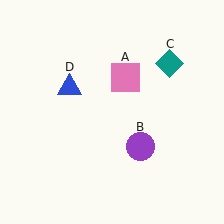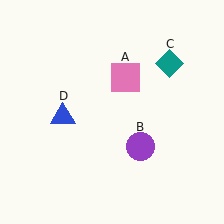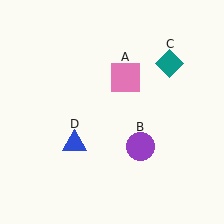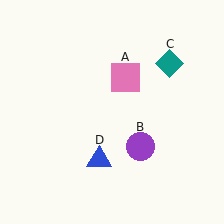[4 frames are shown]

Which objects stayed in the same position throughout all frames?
Pink square (object A) and purple circle (object B) and teal diamond (object C) remained stationary.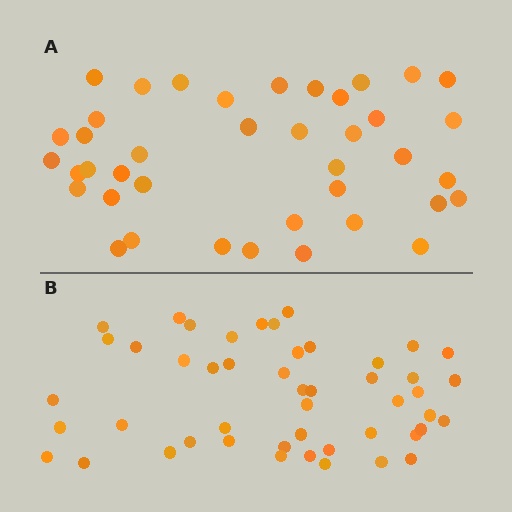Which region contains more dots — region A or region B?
Region B (the bottom region) has more dots.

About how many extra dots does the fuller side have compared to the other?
Region B has roughly 8 or so more dots than region A.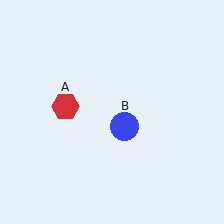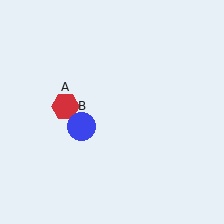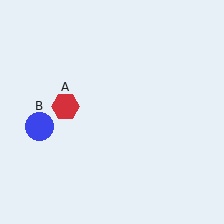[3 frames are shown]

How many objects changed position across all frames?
1 object changed position: blue circle (object B).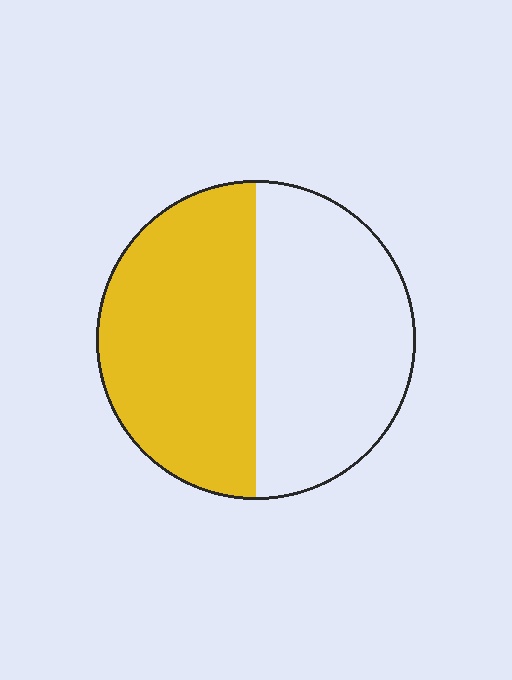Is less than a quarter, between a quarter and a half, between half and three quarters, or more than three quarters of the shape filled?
Between half and three quarters.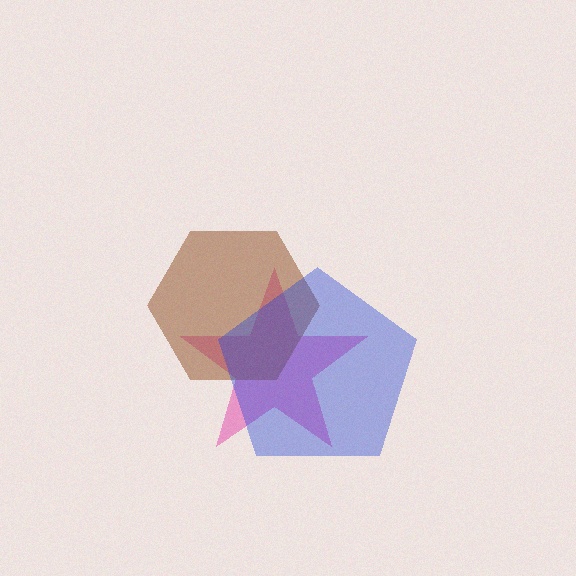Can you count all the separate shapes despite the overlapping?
Yes, there are 3 separate shapes.